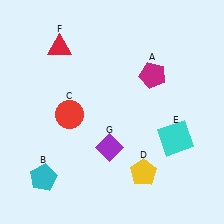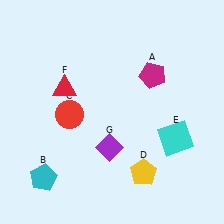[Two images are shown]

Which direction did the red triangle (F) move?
The red triangle (F) moved down.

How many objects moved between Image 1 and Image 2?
1 object moved between the two images.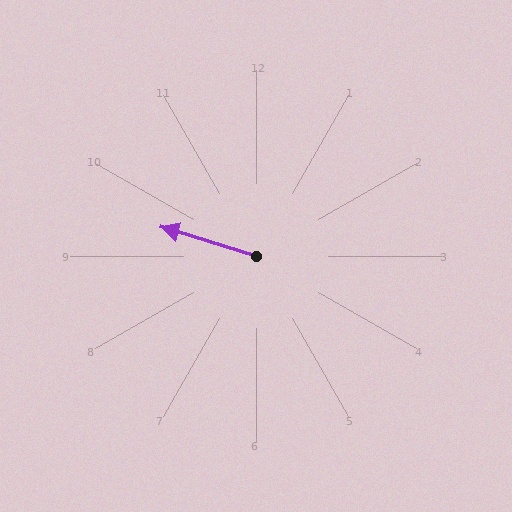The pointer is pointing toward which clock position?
Roughly 10 o'clock.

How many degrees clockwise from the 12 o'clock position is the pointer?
Approximately 287 degrees.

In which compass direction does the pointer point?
West.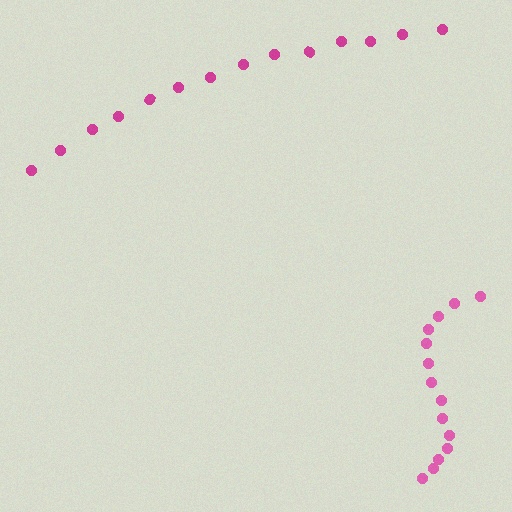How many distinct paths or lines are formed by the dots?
There are 2 distinct paths.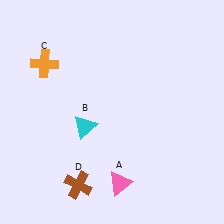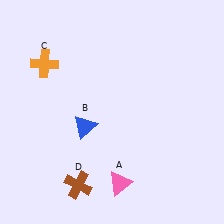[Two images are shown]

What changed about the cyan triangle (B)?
In Image 1, B is cyan. In Image 2, it changed to blue.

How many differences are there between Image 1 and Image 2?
There is 1 difference between the two images.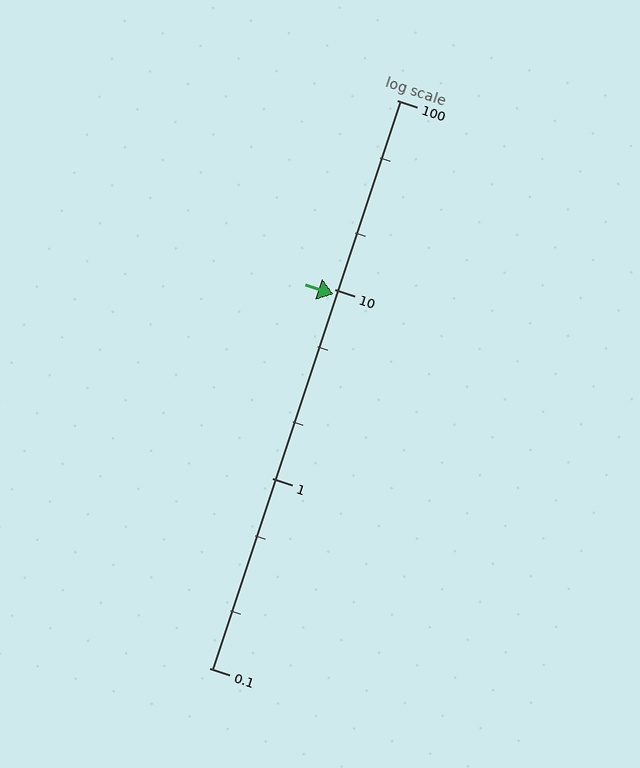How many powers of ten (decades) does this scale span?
The scale spans 3 decades, from 0.1 to 100.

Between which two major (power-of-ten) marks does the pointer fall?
The pointer is between 1 and 10.